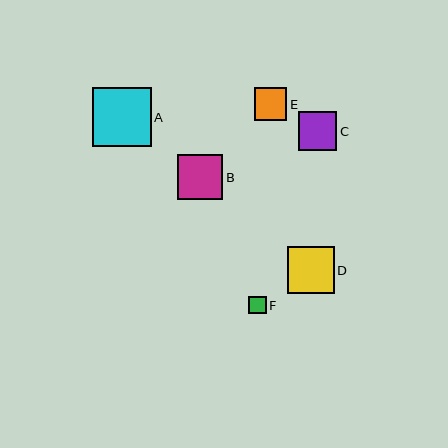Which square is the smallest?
Square F is the smallest with a size of approximately 17 pixels.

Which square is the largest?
Square A is the largest with a size of approximately 59 pixels.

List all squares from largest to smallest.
From largest to smallest: A, D, B, C, E, F.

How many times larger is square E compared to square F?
Square E is approximately 1.9 times the size of square F.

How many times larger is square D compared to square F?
Square D is approximately 2.7 times the size of square F.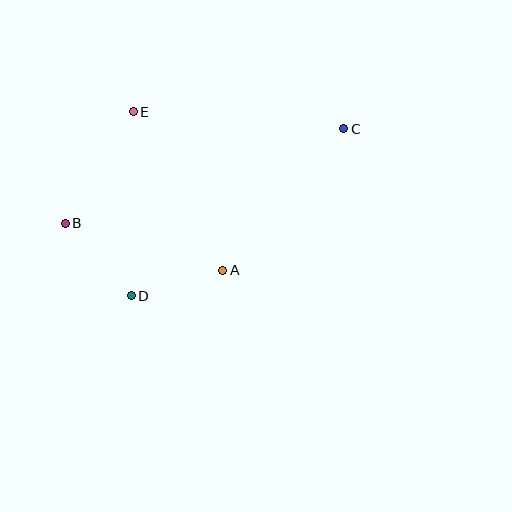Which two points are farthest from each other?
Points B and C are farthest from each other.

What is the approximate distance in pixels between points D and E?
The distance between D and E is approximately 184 pixels.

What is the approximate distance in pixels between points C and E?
The distance between C and E is approximately 211 pixels.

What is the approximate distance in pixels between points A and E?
The distance between A and E is approximately 182 pixels.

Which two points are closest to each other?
Points A and D are closest to each other.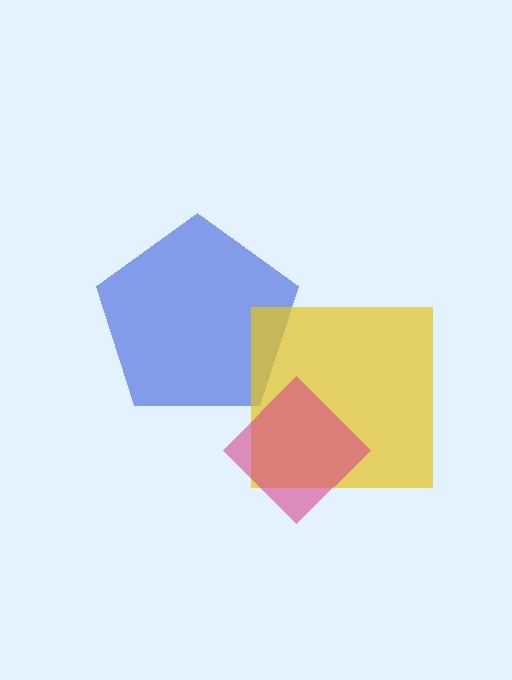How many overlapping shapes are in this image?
There are 3 overlapping shapes in the image.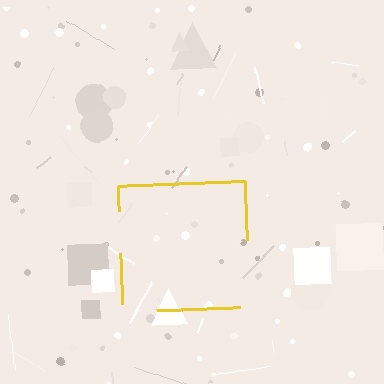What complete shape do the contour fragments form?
The contour fragments form a square.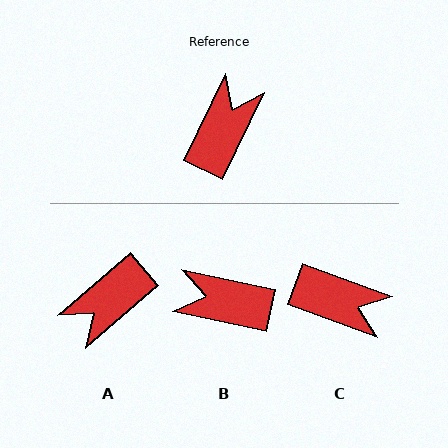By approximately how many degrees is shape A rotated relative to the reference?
Approximately 156 degrees counter-clockwise.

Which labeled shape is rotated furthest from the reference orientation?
A, about 156 degrees away.